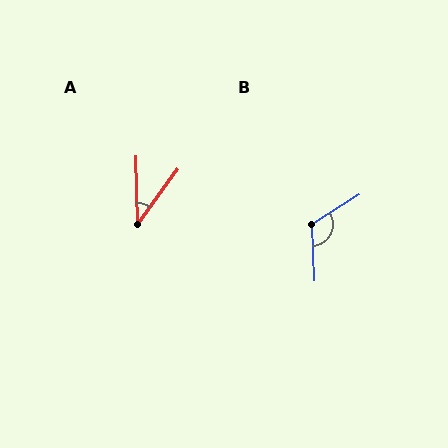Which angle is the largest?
B, at approximately 120 degrees.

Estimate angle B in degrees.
Approximately 120 degrees.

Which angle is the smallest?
A, at approximately 38 degrees.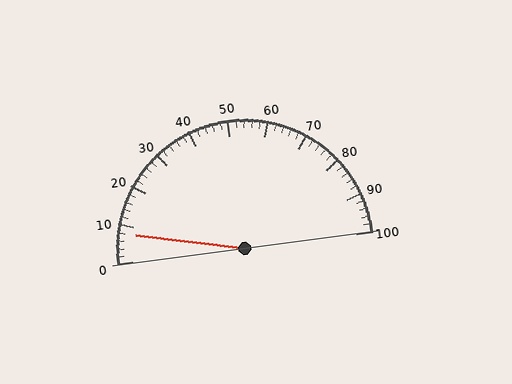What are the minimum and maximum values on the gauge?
The gauge ranges from 0 to 100.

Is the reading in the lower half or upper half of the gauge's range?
The reading is in the lower half of the range (0 to 100).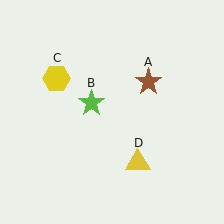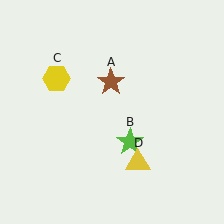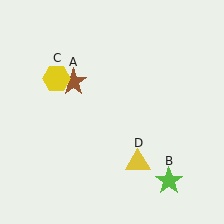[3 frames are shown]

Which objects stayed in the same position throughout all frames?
Yellow hexagon (object C) and yellow triangle (object D) remained stationary.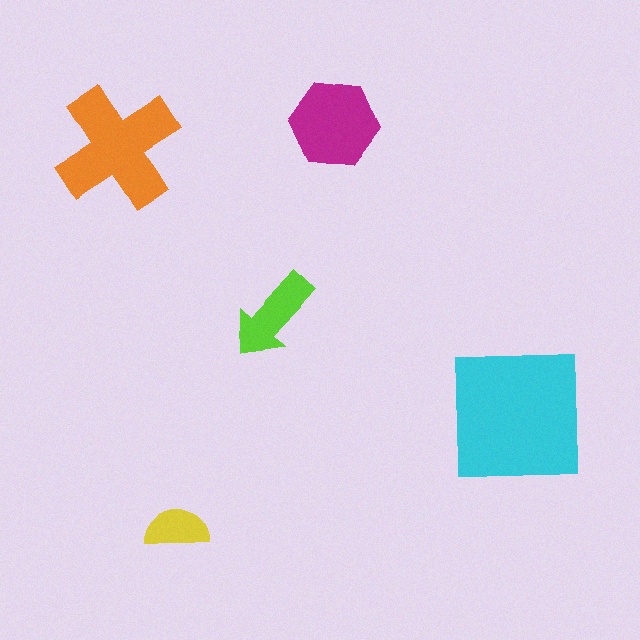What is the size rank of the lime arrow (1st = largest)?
4th.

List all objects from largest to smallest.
The cyan square, the orange cross, the magenta hexagon, the lime arrow, the yellow semicircle.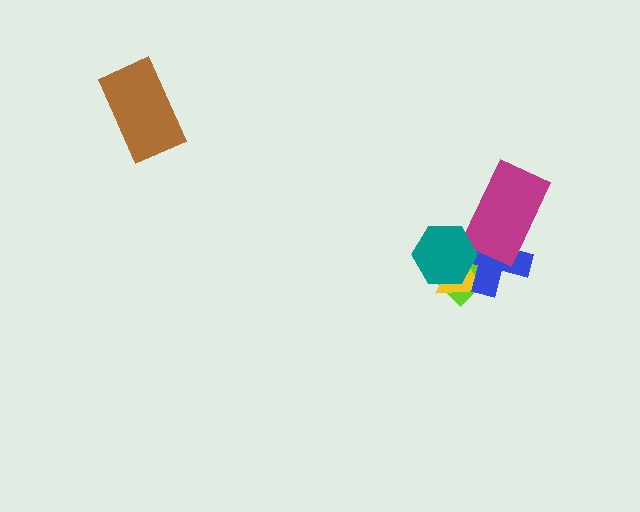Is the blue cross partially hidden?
Yes, it is partially covered by another shape.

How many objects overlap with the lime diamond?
4 objects overlap with the lime diamond.